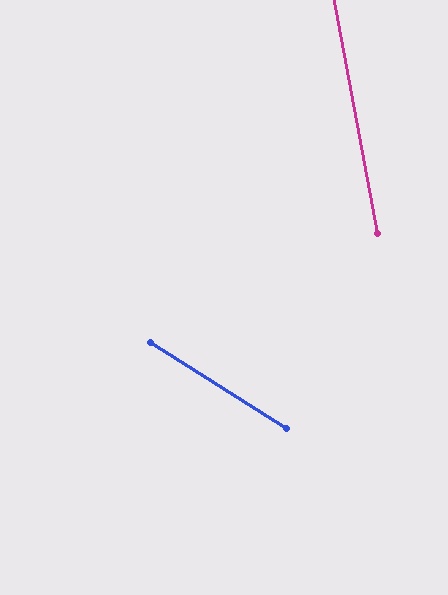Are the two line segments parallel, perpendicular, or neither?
Neither parallel nor perpendicular — they differ by about 47°.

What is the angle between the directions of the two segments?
Approximately 47 degrees.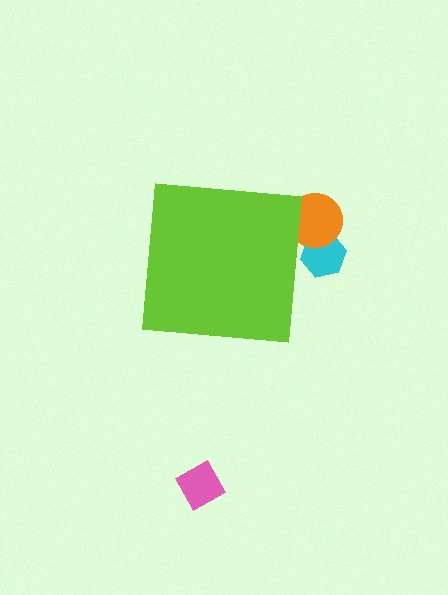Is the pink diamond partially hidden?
No, the pink diamond is fully visible.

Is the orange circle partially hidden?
Yes, the orange circle is partially hidden behind the lime square.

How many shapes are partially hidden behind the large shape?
2 shapes are partially hidden.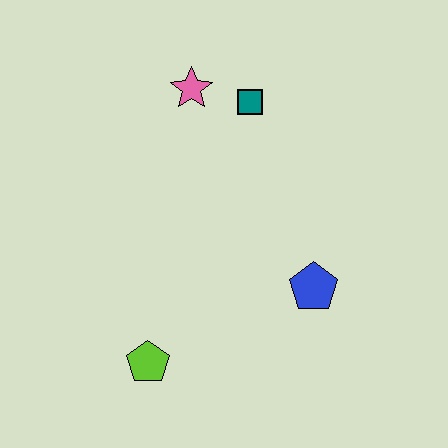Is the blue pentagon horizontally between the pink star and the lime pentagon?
No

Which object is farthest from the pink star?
The lime pentagon is farthest from the pink star.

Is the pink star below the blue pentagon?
No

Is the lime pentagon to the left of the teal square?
Yes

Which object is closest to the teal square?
The pink star is closest to the teal square.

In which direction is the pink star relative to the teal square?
The pink star is to the left of the teal square.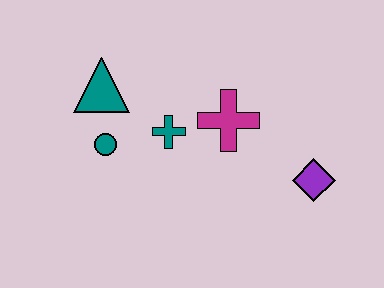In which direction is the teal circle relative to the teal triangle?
The teal circle is below the teal triangle.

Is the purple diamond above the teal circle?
No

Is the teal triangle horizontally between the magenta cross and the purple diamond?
No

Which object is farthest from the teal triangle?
The purple diamond is farthest from the teal triangle.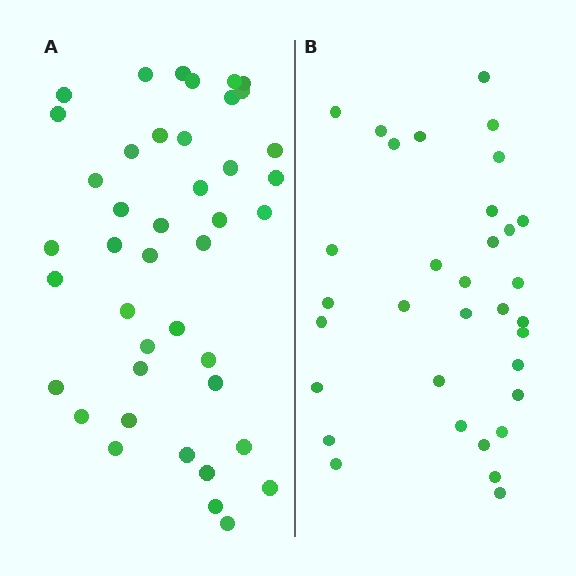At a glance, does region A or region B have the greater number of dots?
Region A (the left region) has more dots.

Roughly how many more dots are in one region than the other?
Region A has roughly 8 or so more dots than region B.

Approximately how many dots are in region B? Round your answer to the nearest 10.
About 30 dots. (The exact count is 33, which rounds to 30.)